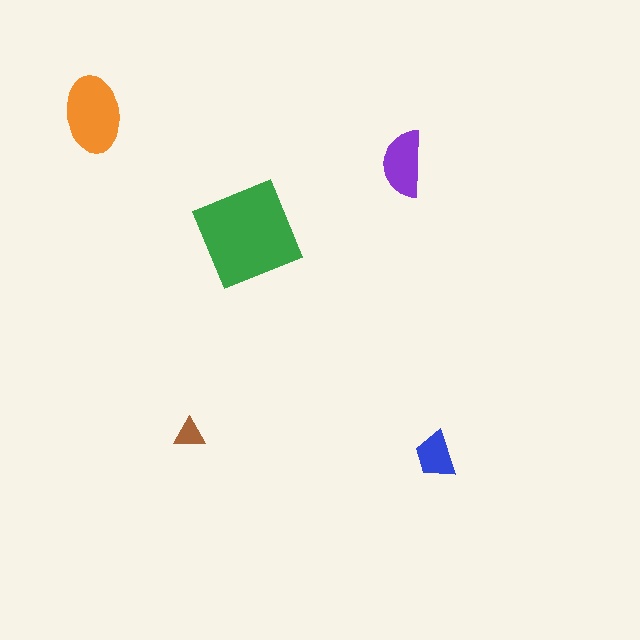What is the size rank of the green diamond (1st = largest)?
1st.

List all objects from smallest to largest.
The brown triangle, the blue trapezoid, the purple semicircle, the orange ellipse, the green diamond.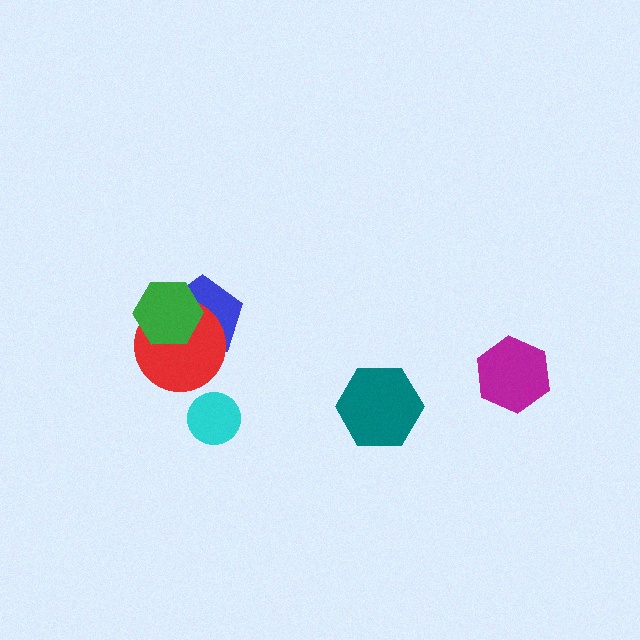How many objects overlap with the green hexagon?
2 objects overlap with the green hexagon.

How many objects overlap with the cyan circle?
0 objects overlap with the cyan circle.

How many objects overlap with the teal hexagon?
0 objects overlap with the teal hexagon.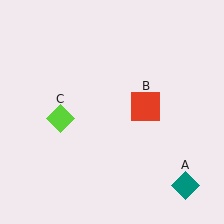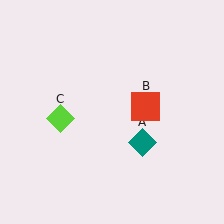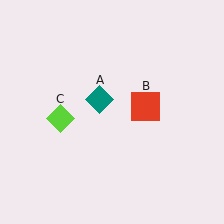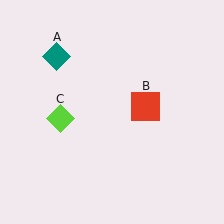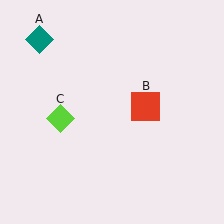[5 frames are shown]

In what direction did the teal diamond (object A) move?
The teal diamond (object A) moved up and to the left.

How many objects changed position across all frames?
1 object changed position: teal diamond (object A).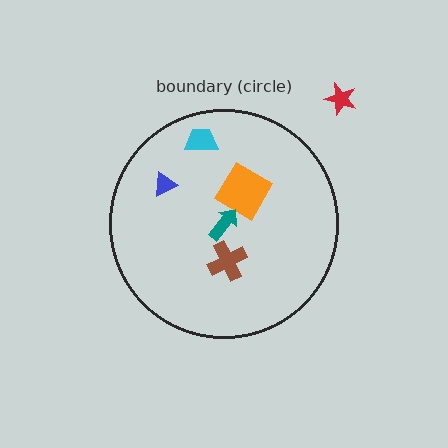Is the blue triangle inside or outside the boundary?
Inside.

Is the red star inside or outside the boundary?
Outside.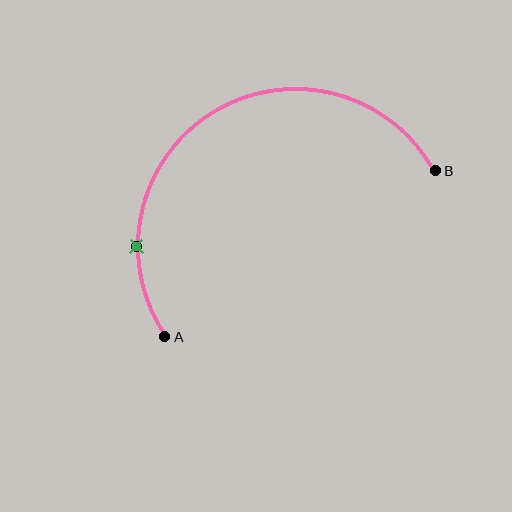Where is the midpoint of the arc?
The arc midpoint is the point on the curve farthest from the straight line joining A and B. It sits above that line.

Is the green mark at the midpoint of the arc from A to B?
No. The green mark lies on the arc but is closer to endpoint A. The arc midpoint would be at the point on the curve equidistant along the arc from both A and B.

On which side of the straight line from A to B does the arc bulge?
The arc bulges above the straight line connecting A and B.